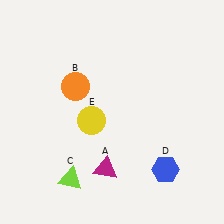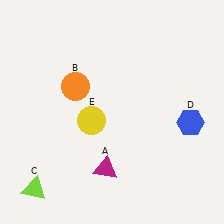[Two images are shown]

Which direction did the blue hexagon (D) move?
The blue hexagon (D) moved up.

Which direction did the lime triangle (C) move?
The lime triangle (C) moved left.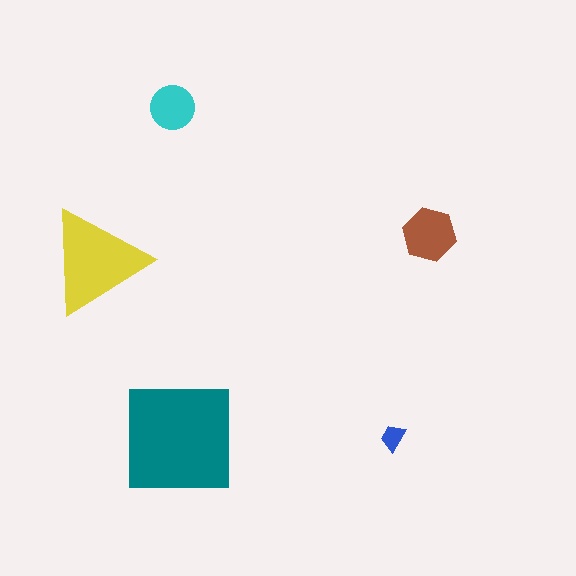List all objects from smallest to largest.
The blue trapezoid, the cyan circle, the brown hexagon, the yellow triangle, the teal square.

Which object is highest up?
The cyan circle is topmost.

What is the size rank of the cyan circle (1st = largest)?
4th.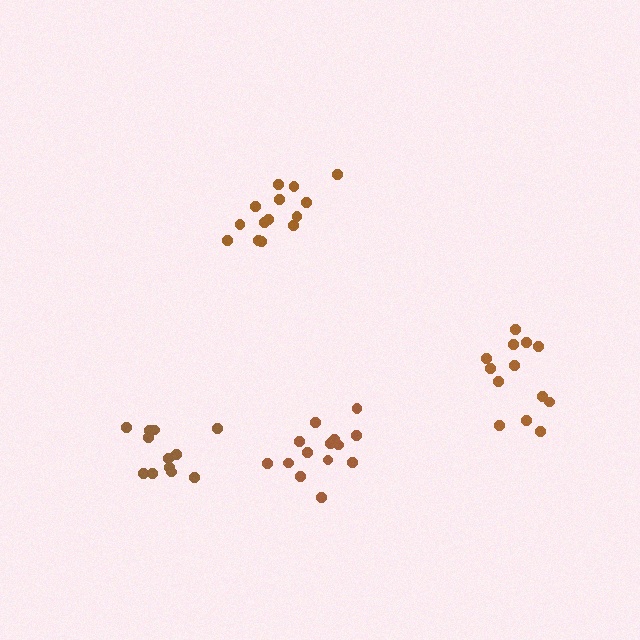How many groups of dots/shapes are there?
There are 4 groups.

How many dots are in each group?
Group 1: 14 dots, Group 2: 14 dots, Group 3: 13 dots, Group 4: 12 dots (53 total).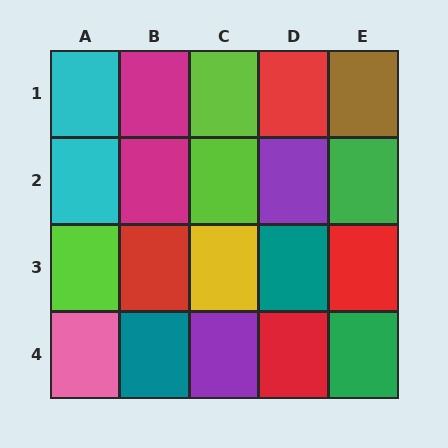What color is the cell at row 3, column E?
Red.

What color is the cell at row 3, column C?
Yellow.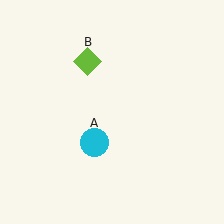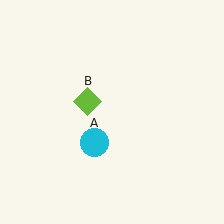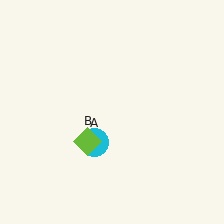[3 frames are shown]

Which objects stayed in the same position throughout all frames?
Cyan circle (object A) remained stationary.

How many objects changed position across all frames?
1 object changed position: lime diamond (object B).